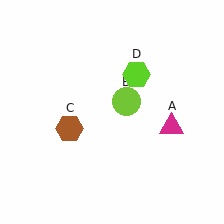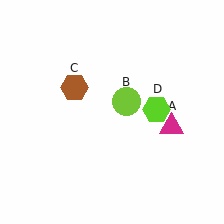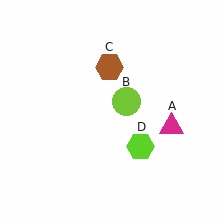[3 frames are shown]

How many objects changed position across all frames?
2 objects changed position: brown hexagon (object C), lime hexagon (object D).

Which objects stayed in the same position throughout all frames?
Magenta triangle (object A) and lime circle (object B) remained stationary.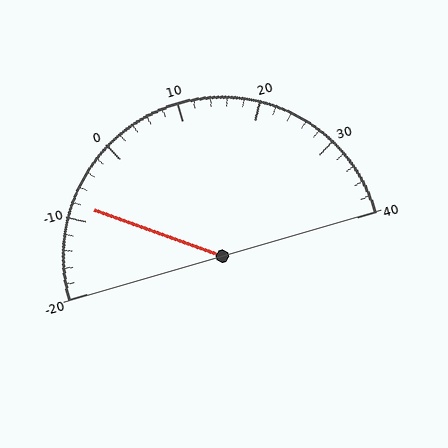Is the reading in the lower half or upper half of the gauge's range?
The reading is in the lower half of the range (-20 to 40).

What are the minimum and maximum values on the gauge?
The gauge ranges from -20 to 40.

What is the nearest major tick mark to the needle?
The nearest major tick mark is -10.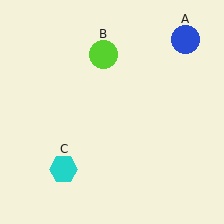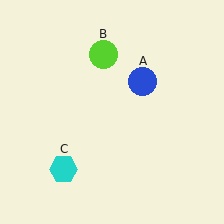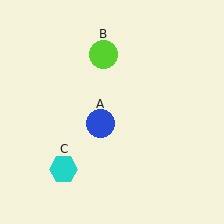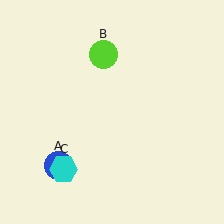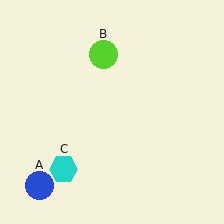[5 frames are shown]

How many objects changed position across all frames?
1 object changed position: blue circle (object A).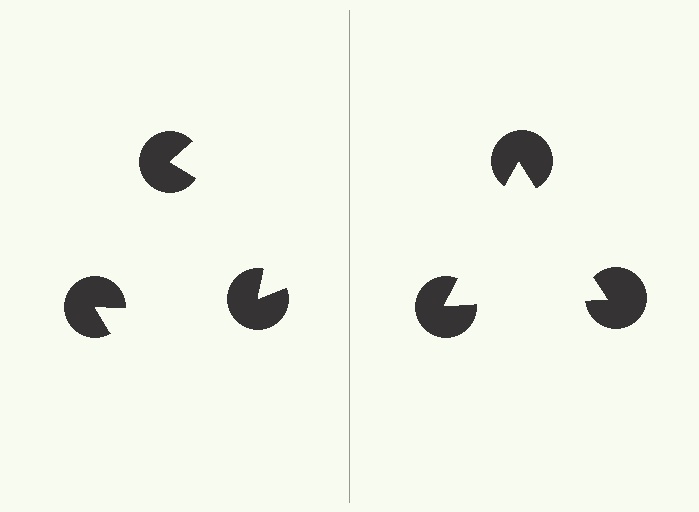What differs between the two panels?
The pac-man discs are positioned identically on both sides; only the wedge orientations differ. On the right they align to a triangle; on the left they are misaligned.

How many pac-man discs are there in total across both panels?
6 — 3 on each side.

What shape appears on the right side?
An illusory triangle.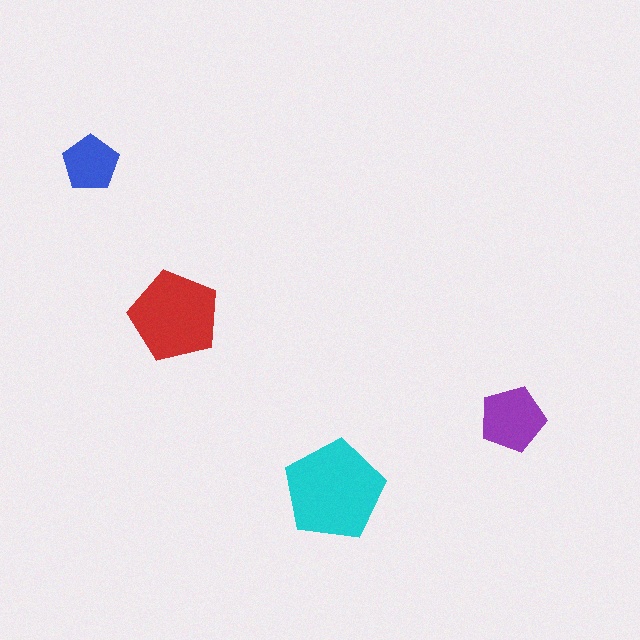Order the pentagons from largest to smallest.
the cyan one, the red one, the purple one, the blue one.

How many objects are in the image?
There are 4 objects in the image.